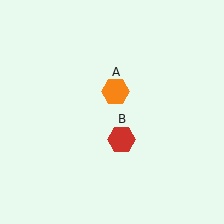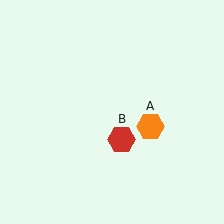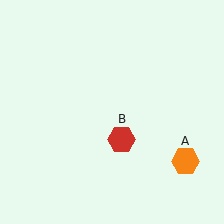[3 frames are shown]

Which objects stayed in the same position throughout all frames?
Red hexagon (object B) remained stationary.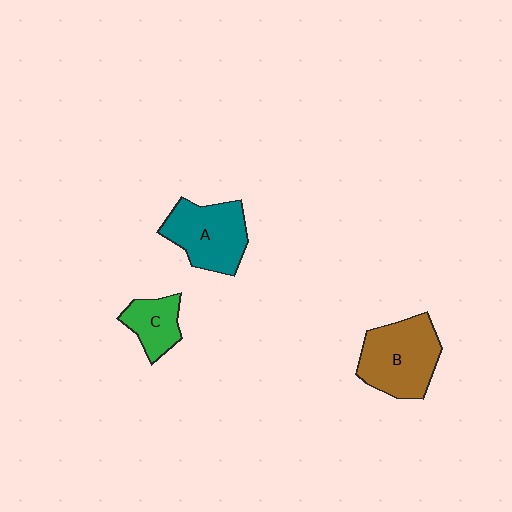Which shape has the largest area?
Shape B (brown).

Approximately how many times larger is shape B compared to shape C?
Approximately 2.0 times.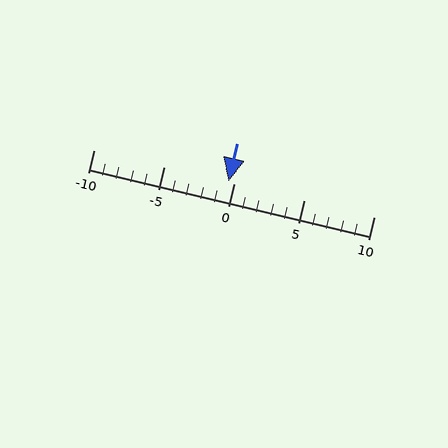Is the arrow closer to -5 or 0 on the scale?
The arrow is closer to 0.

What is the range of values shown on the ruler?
The ruler shows values from -10 to 10.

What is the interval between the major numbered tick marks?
The major tick marks are spaced 5 units apart.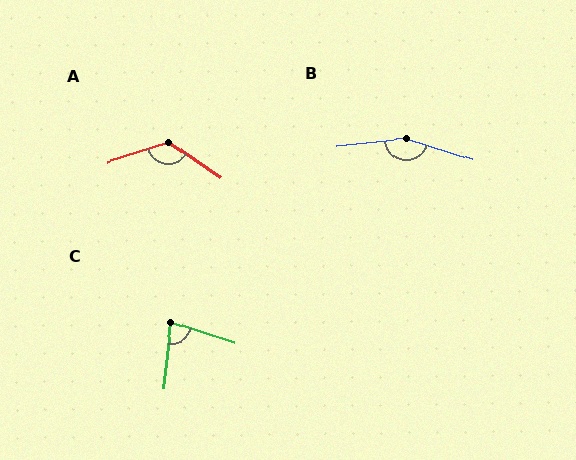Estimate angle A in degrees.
Approximately 127 degrees.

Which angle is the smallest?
C, at approximately 78 degrees.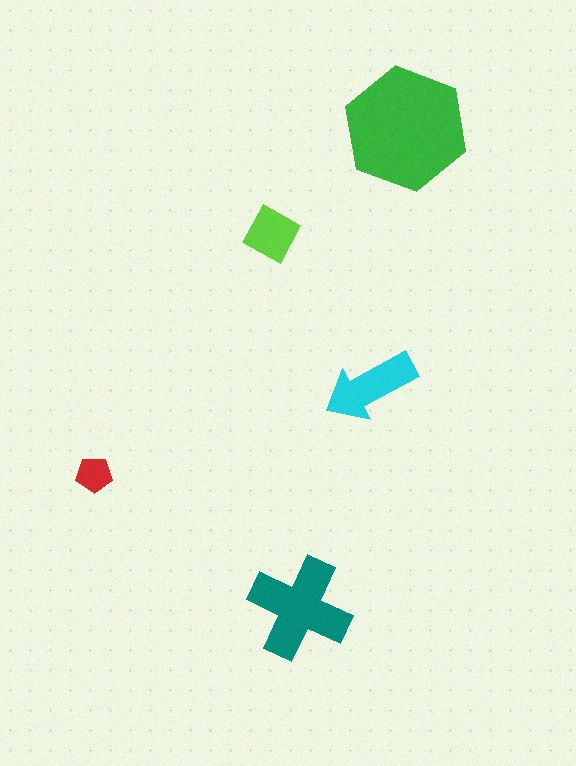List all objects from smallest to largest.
The red pentagon, the lime diamond, the cyan arrow, the teal cross, the green hexagon.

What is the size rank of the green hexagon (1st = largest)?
1st.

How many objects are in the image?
There are 5 objects in the image.